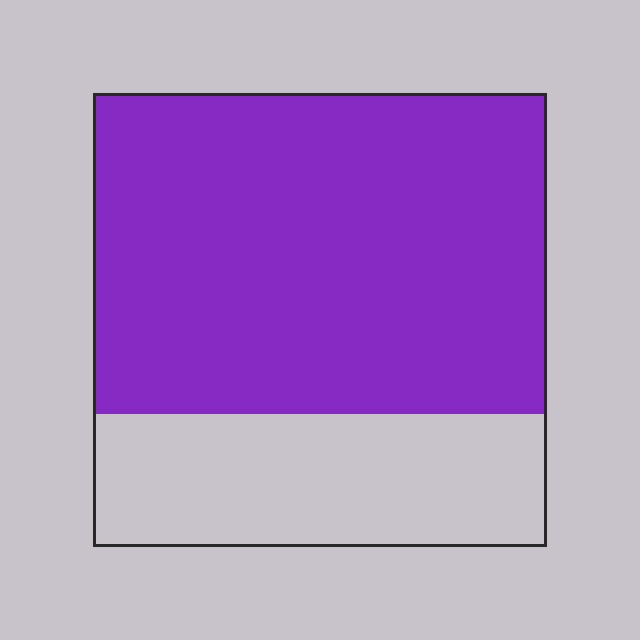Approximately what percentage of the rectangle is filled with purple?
Approximately 70%.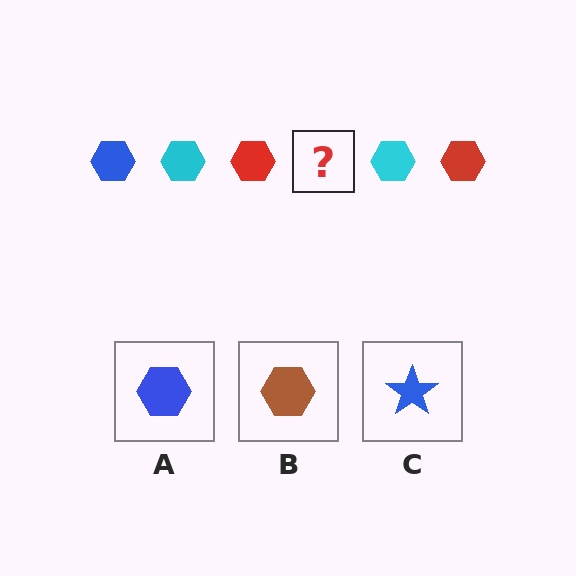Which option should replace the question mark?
Option A.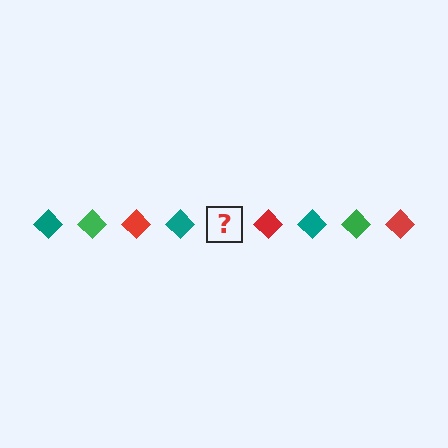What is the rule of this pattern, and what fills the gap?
The rule is that the pattern cycles through teal, green, red diamonds. The gap should be filled with a green diamond.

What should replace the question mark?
The question mark should be replaced with a green diamond.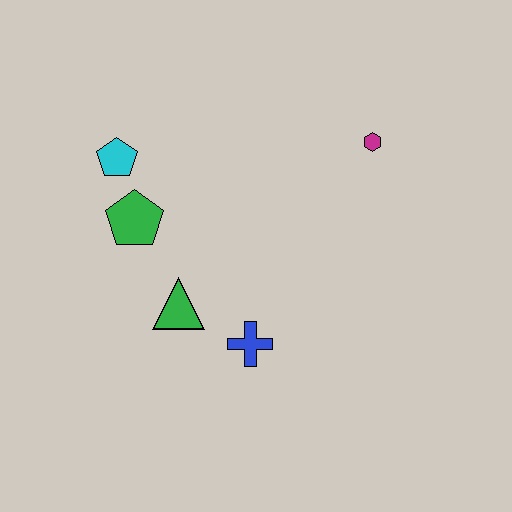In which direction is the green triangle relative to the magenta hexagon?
The green triangle is to the left of the magenta hexagon.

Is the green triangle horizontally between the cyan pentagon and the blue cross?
Yes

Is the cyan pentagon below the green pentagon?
No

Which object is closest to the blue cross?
The green triangle is closest to the blue cross.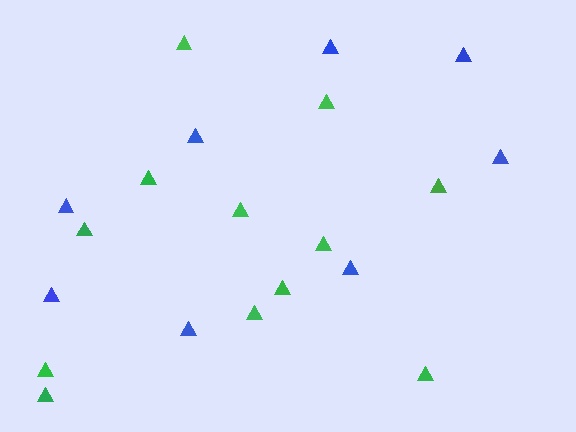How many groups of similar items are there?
There are 2 groups: one group of blue triangles (8) and one group of green triangles (12).